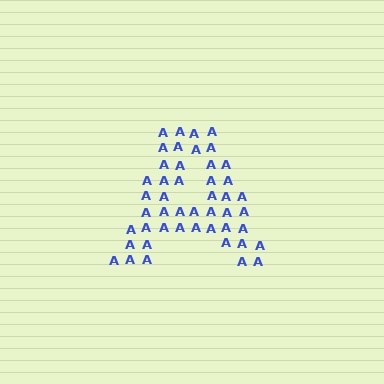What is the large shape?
The large shape is the letter A.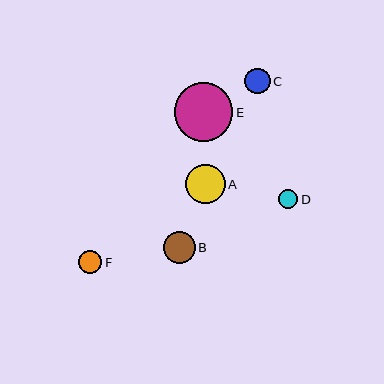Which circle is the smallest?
Circle D is the smallest with a size of approximately 19 pixels.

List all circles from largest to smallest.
From largest to smallest: E, A, B, C, F, D.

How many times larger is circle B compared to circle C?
Circle B is approximately 1.3 times the size of circle C.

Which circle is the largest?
Circle E is the largest with a size of approximately 58 pixels.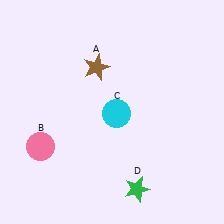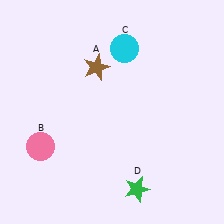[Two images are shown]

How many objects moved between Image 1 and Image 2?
1 object moved between the two images.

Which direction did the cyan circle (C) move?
The cyan circle (C) moved up.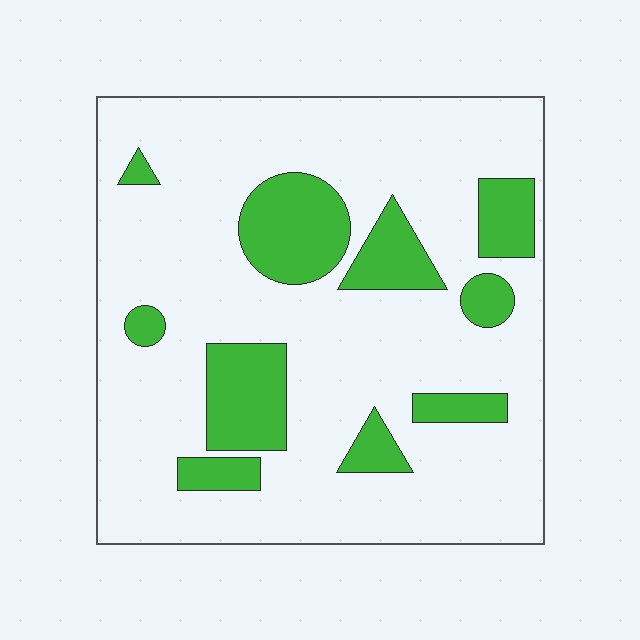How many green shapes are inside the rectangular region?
10.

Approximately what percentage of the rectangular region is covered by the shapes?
Approximately 20%.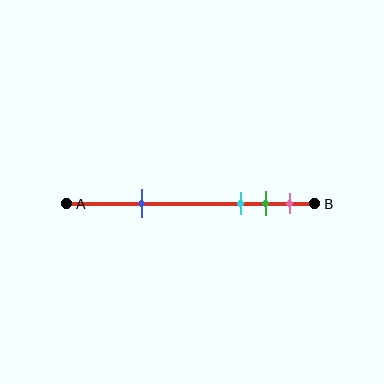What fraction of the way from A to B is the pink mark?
The pink mark is approximately 90% (0.9) of the way from A to B.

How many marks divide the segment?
There are 4 marks dividing the segment.